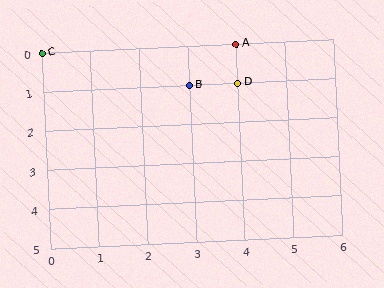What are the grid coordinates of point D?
Point D is at grid coordinates (4, 1).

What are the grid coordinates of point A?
Point A is at grid coordinates (4, 0).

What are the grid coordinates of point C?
Point C is at grid coordinates (0, 0).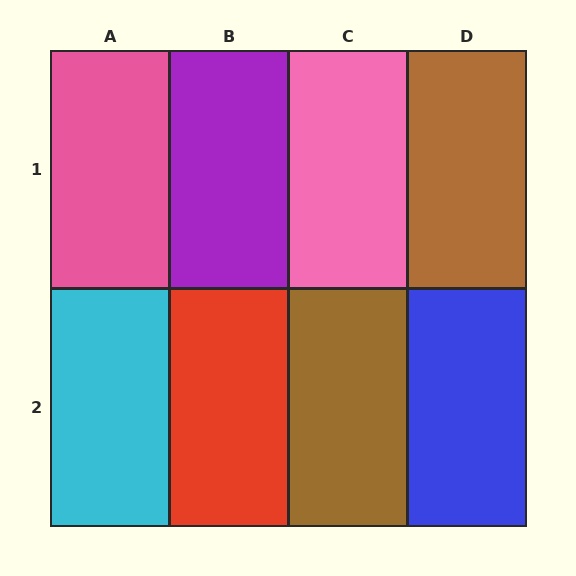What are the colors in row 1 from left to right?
Pink, purple, pink, brown.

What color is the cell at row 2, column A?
Cyan.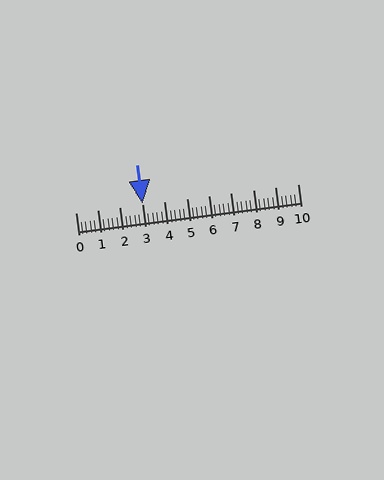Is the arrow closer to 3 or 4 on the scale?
The arrow is closer to 3.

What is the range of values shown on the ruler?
The ruler shows values from 0 to 10.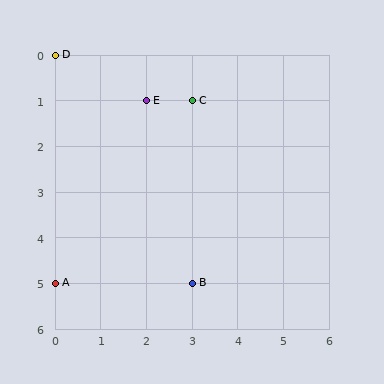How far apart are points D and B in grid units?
Points D and B are 3 columns and 5 rows apart (about 5.8 grid units diagonally).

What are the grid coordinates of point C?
Point C is at grid coordinates (3, 1).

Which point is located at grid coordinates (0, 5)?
Point A is at (0, 5).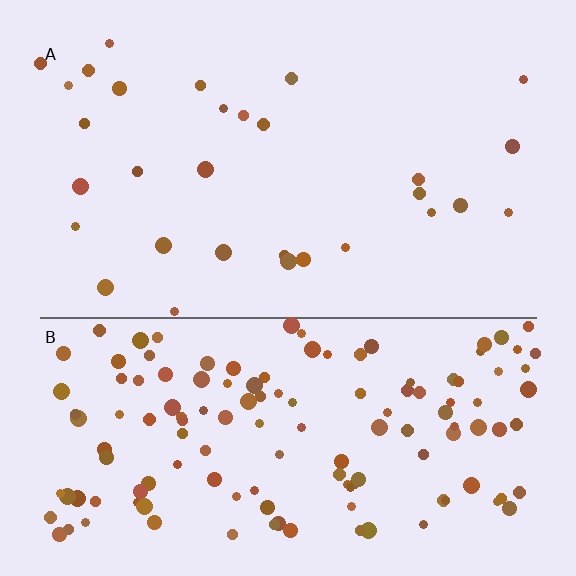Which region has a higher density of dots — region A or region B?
B (the bottom).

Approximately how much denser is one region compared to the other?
Approximately 4.6× — region B over region A.